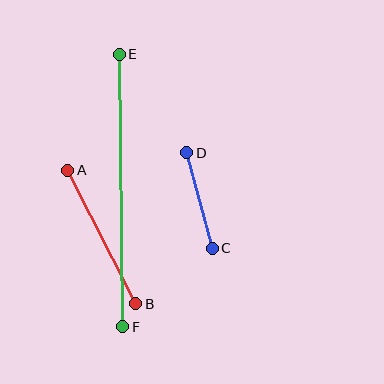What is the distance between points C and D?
The distance is approximately 99 pixels.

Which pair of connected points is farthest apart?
Points E and F are farthest apart.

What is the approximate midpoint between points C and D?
The midpoint is at approximately (199, 200) pixels.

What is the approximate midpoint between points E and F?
The midpoint is at approximately (121, 191) pixels.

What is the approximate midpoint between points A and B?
The midpoint is at approximately (102, 237) pixels.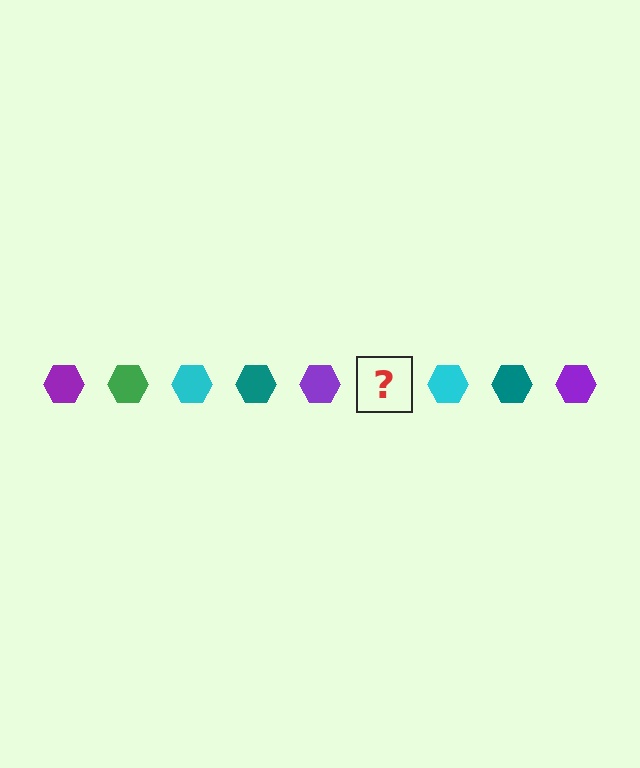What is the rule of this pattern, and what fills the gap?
The rule is that the pattern cycles through purple, green, cyan, teal hexagons. The gap should be filled with a green hexagon.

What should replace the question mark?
The question mark should be replaced with a green hexagon.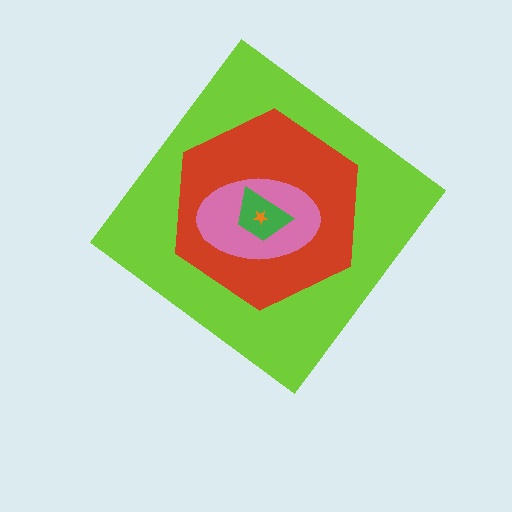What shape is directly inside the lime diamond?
The red hexagon.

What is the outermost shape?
The lime diamond.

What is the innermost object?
The orange star.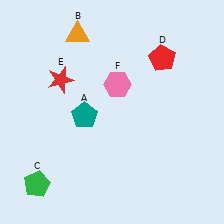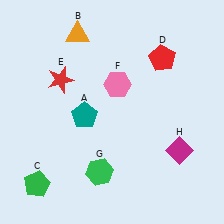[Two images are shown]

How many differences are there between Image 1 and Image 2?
There are 2 differences between the two images.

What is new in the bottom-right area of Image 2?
A magenta diamond (H) was added in the bottom-right area of Image 2.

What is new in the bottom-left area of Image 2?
A green hexagon (G) was added in the bottom-left area of Image 2.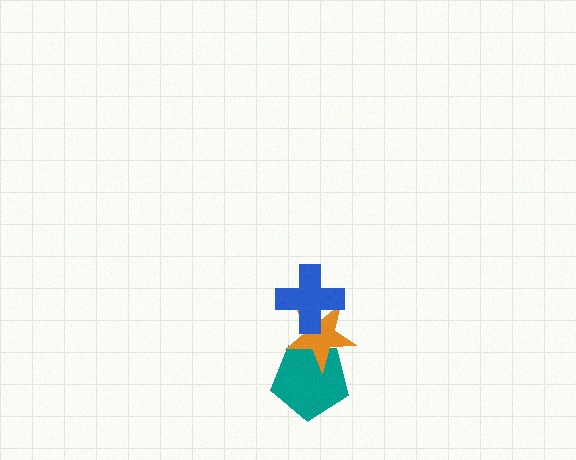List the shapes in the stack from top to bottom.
From top to bottom: the blue cross, the orange star, the teal pentagon.